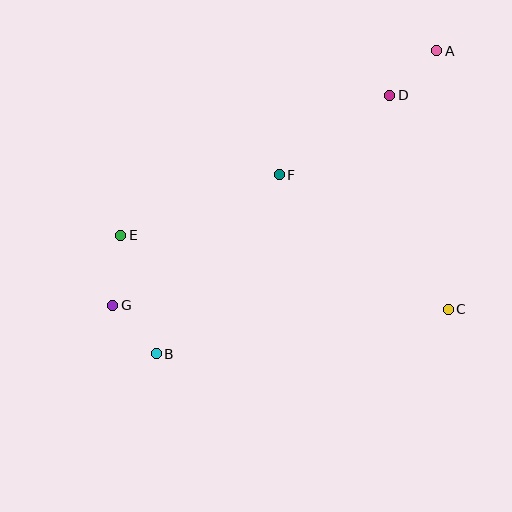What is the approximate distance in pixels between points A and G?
The distance between A and G is approximately 412 pixels.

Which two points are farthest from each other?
Points A and B are farthest from each other.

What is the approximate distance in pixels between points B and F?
The distance between B and F is approximately 218 pixels.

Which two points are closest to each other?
Points A and D are closest to each other.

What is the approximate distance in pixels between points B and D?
The distance between B and D is approximately 349 pixels.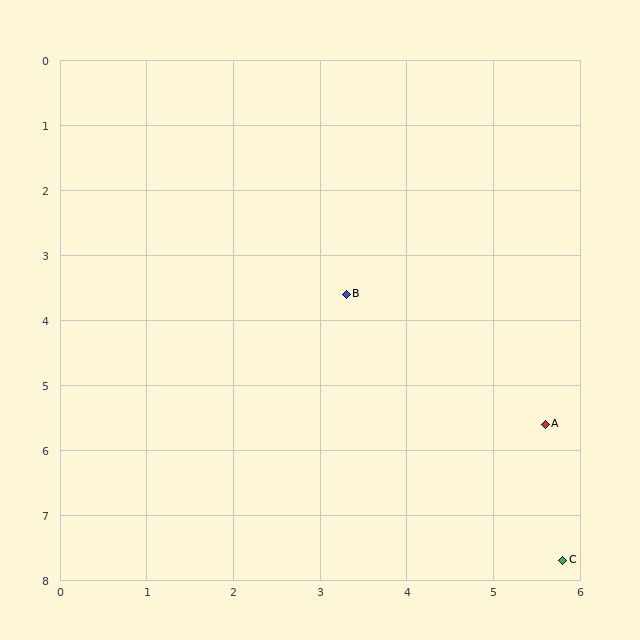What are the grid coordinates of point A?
Point A is at approximately (5.6, 5.6).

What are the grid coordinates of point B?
Point B is at approximately (3.3, 3.6).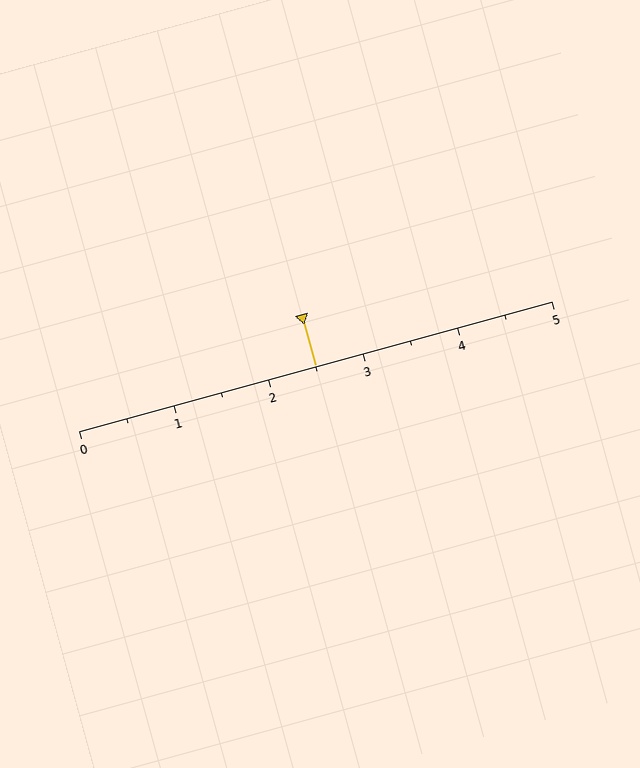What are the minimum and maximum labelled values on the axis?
The axis runs from 0 to 5.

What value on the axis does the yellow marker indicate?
The marker indicates approximately 2.5.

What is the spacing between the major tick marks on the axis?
The major ticks are spaced 1 apart.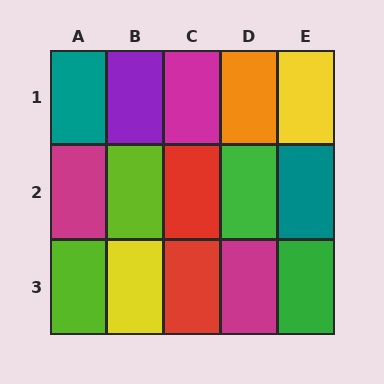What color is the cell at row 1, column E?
Yellow.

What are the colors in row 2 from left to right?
Magenta, lime, red, green, teal.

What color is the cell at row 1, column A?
Teal.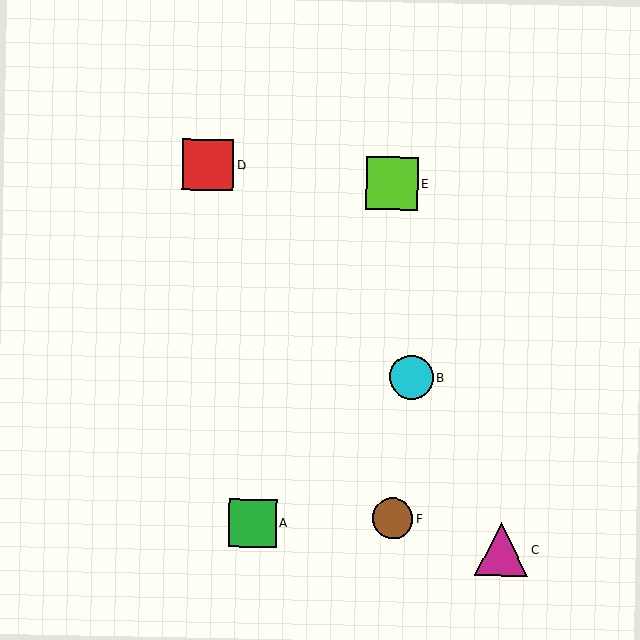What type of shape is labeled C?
Shape C is a magenta triangle.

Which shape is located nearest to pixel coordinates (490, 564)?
The magenta triangle (labeled C) at (502, 549) is nearest to that location.